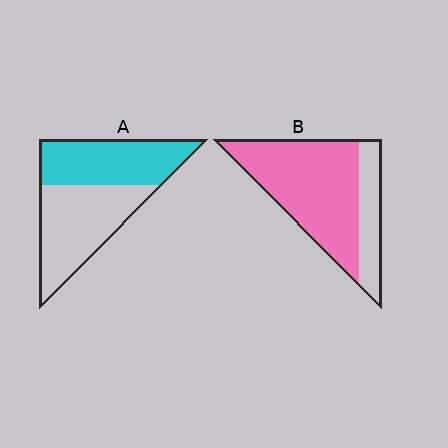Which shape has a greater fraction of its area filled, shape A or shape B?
Shape B.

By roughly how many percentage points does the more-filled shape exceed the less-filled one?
By roughly 30 percentage points (B over A).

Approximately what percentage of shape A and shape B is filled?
A is approximately 45% and B is approximately 75%.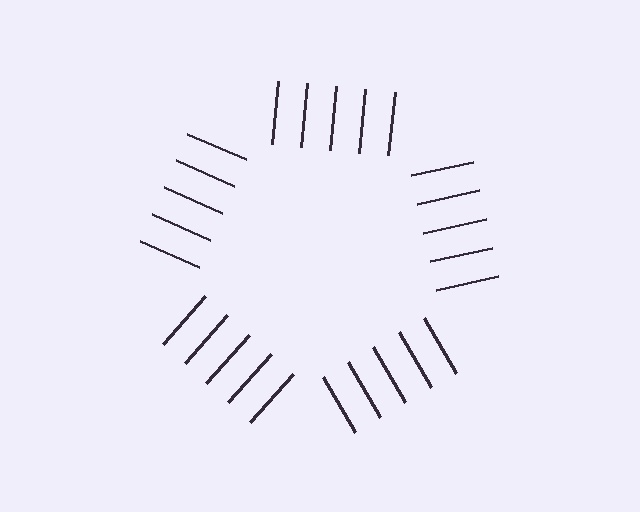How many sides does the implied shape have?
5 sides — the line-ends trace a pentagon.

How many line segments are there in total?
25 — 5 along each of the 5 edges.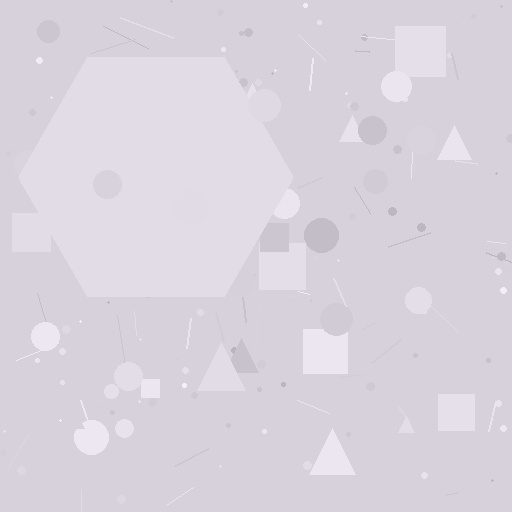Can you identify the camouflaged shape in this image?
The camouflaged shape is a hexagon.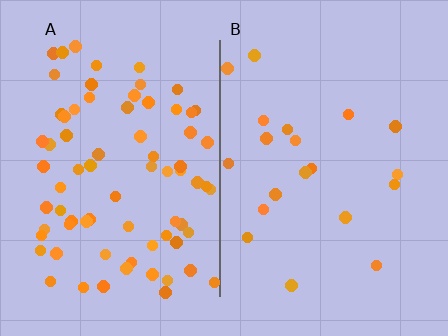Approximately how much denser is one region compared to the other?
Approximately 3.7× — region A over region B.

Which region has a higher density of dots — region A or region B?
A (the left).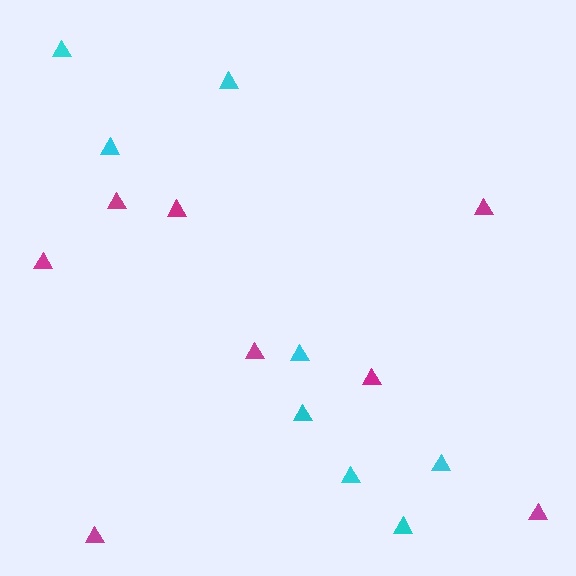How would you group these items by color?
There are 2 groups: one group of cyan triangles (8) and one group of magenta triangles (8).